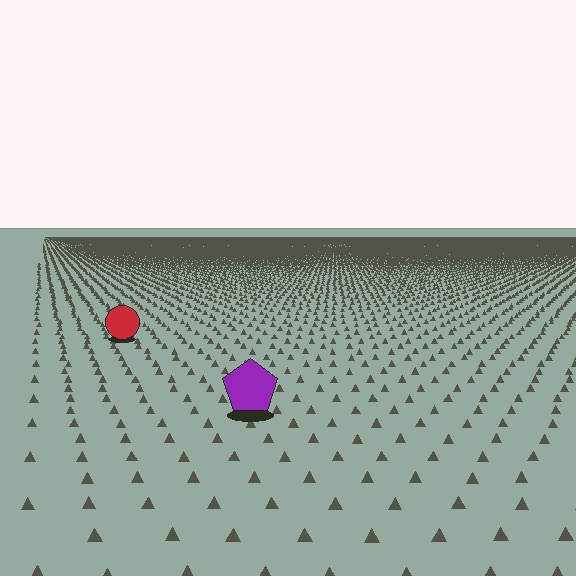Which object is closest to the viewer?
The purple pentagon is closest. The texture marks near it are larger and more spread out.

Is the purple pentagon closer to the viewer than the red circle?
Yes. The purple pentagon is closer — you can tell from the texture gradient: the ground texture is coarser near it.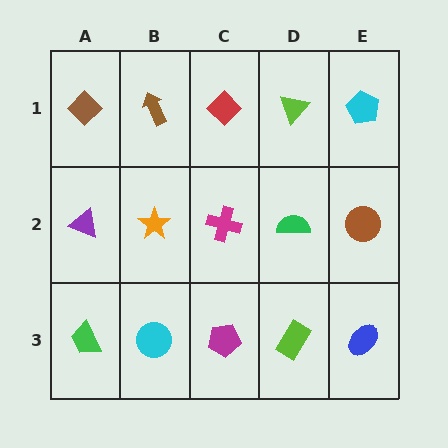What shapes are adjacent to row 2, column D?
A lime triangle (row 1, column D), a lime rectangle (row 3, column D), a magenta cross (row 2, column C), a brown circle (row 2, column E).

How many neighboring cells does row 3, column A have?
2.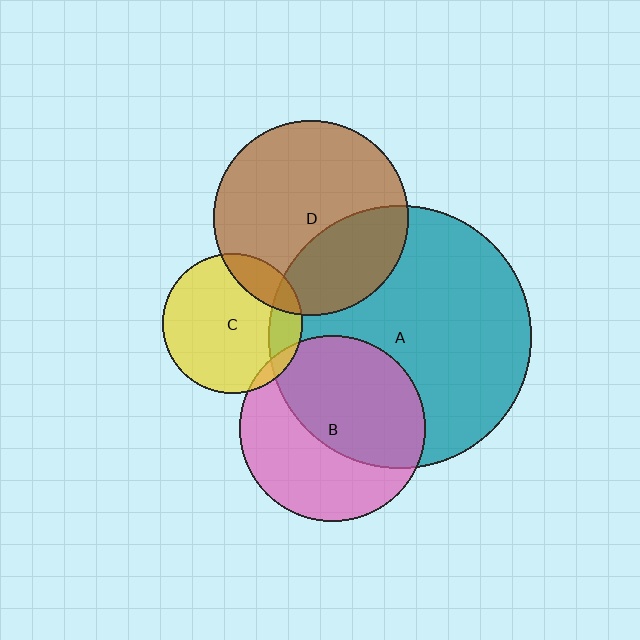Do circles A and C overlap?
Yes.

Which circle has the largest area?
Circle A (teal).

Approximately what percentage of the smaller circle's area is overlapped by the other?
Approximately 15%.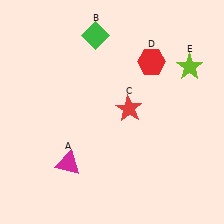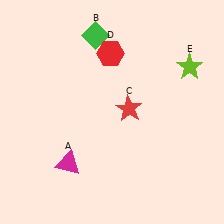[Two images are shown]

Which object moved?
The red hexagon (D) moved left.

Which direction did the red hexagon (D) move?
The red hexagon (D) moved left.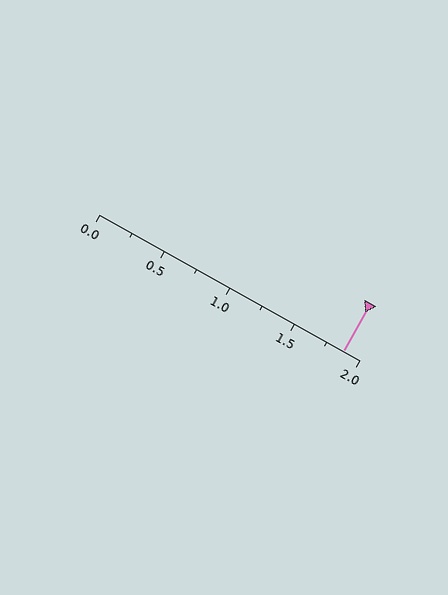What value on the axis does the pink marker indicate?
The marker indicates approximately 1.88.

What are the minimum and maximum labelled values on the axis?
The axis runs from 0.0 to 2.0.